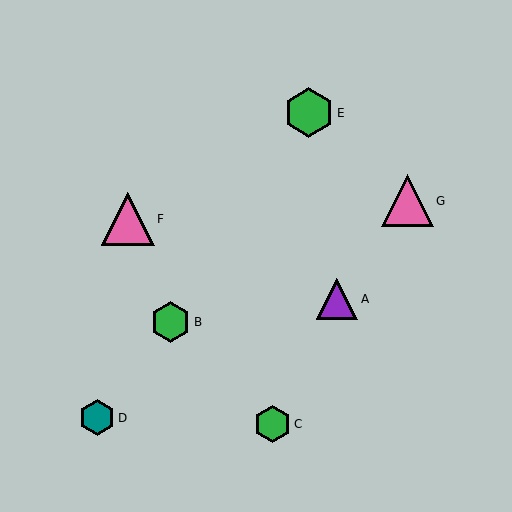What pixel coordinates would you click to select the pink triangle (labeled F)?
Click at (128, 219) to select the pink triangle F.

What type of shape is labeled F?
Shape F is a pink triangle.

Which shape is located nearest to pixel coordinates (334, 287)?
The purple triangle (labeled A) at (337, 299) is nearest to that location.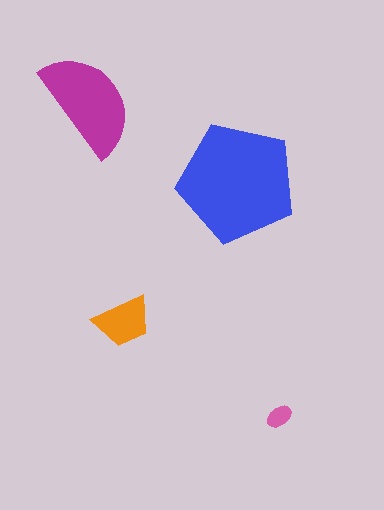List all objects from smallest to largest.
The pink ellipse, the orange trapezoid, the magenta semicircle, the blue pentagon.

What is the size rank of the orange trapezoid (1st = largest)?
3rd.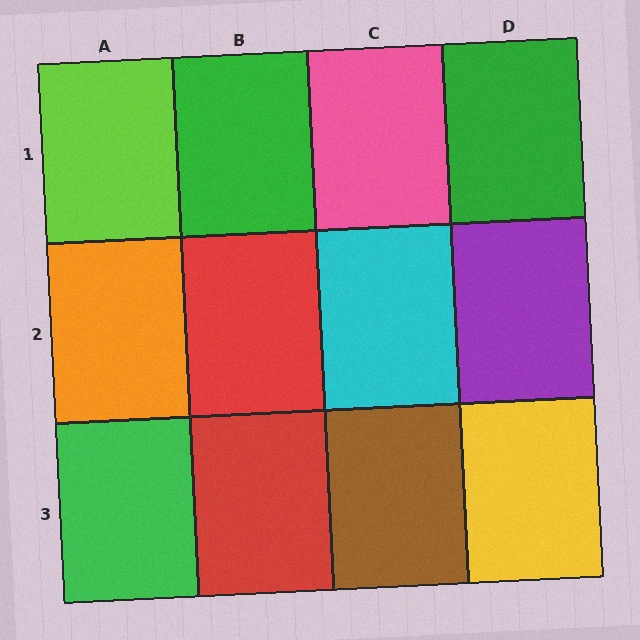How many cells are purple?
1 cell is purple.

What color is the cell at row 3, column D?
Yellow.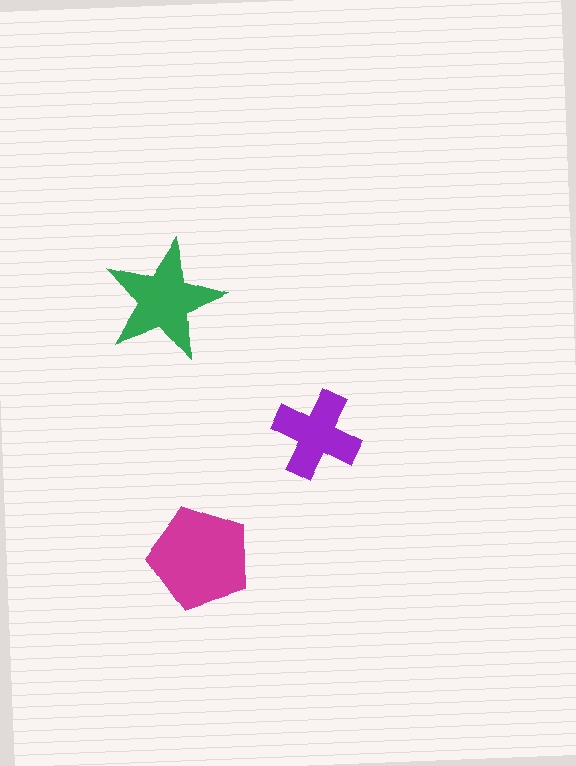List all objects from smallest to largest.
The purple cross, the green star, the magenta pentagon.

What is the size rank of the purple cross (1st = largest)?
3rd.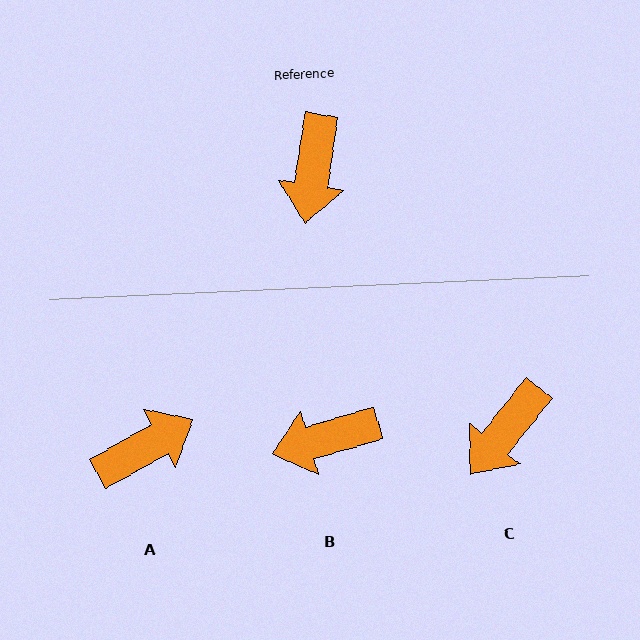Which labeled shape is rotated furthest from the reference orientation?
A, about 128 degrees away.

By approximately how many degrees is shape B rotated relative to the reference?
Approximately 65 degrees clockwise.